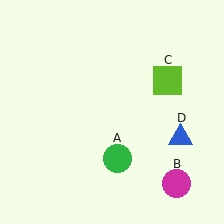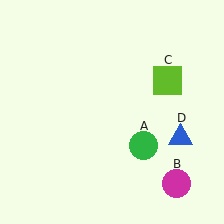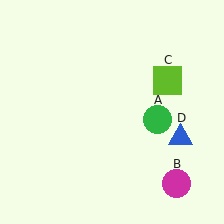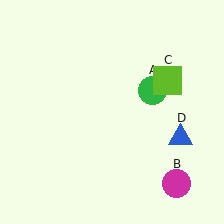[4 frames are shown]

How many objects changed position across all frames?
1 object changed position: green circle (object A).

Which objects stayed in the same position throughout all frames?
Magenta circle (object B) and lime square (object C) and blue triangle (object D) remained stationary.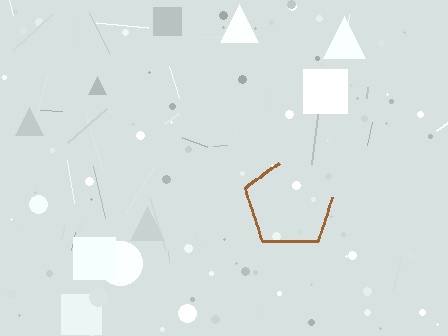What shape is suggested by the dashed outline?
The dashed outline suggests a pentagon.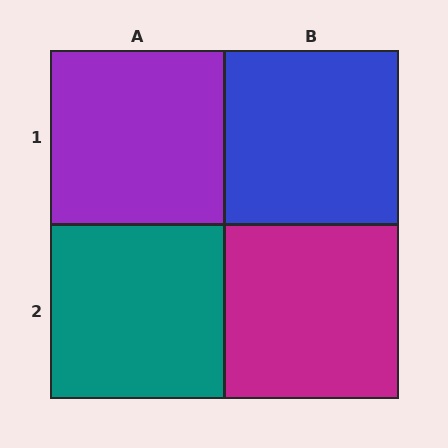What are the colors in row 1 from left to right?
Purple, blue.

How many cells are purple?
1 cell is purple.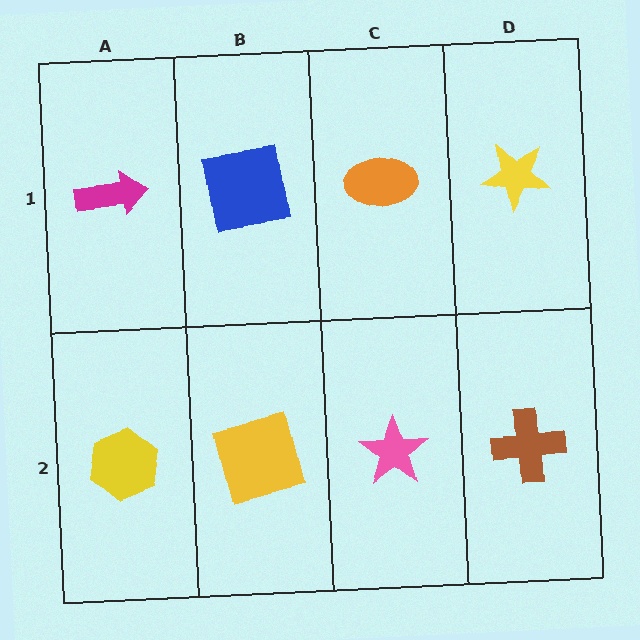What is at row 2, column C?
A pink star.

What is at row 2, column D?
A brown cross.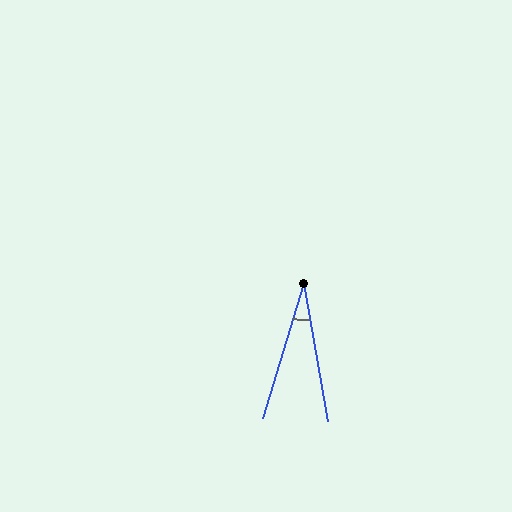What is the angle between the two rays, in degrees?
Approximately 27 degrees.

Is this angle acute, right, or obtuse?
It is acute.